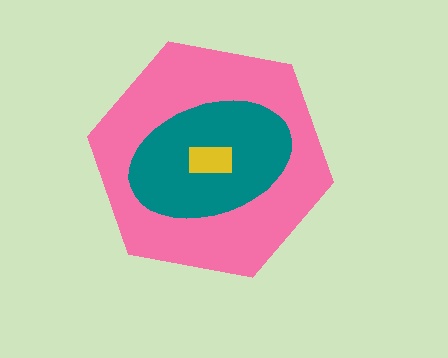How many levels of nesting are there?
3.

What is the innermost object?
The yellow rectangle.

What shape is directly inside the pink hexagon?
The teal ellipse.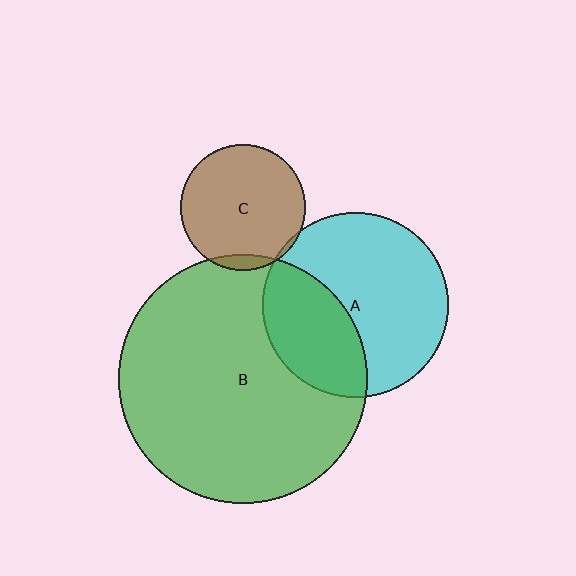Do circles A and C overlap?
Yes.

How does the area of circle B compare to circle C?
Approximately 3.9 times.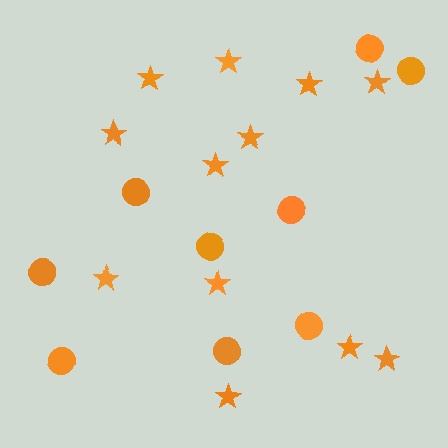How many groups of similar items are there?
There are 2 groups: one group of stars (12) and one group of circles (9).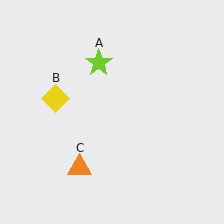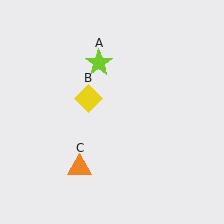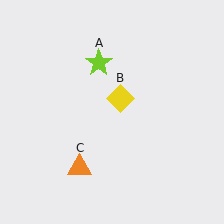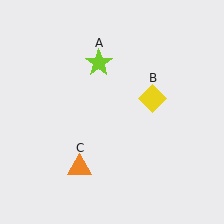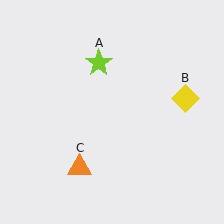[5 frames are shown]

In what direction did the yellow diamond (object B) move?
The yellow diamond (object B) moved right.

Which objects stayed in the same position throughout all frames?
Lime star (object A) and orange triangle (object C) remained stationary.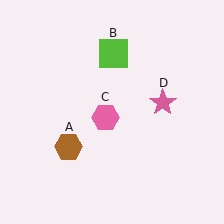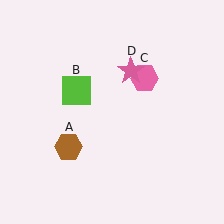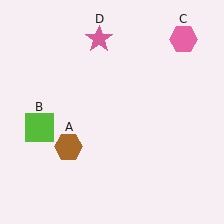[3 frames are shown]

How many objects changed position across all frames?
3 objects changed position: lime square (object B), pink hexagon (object C), pink star (object D).